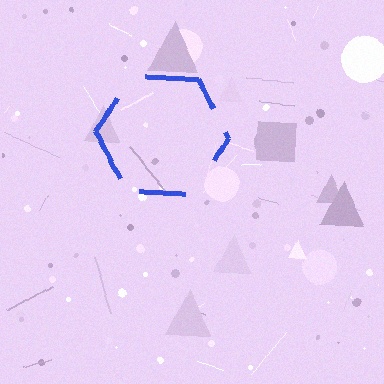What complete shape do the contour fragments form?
The contour fragments form a hexagon.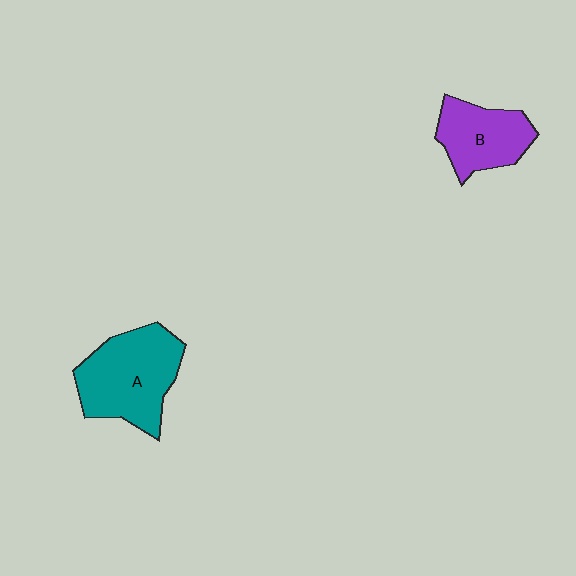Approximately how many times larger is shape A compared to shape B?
Approximately 1.5 times.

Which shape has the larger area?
Shape A (teal).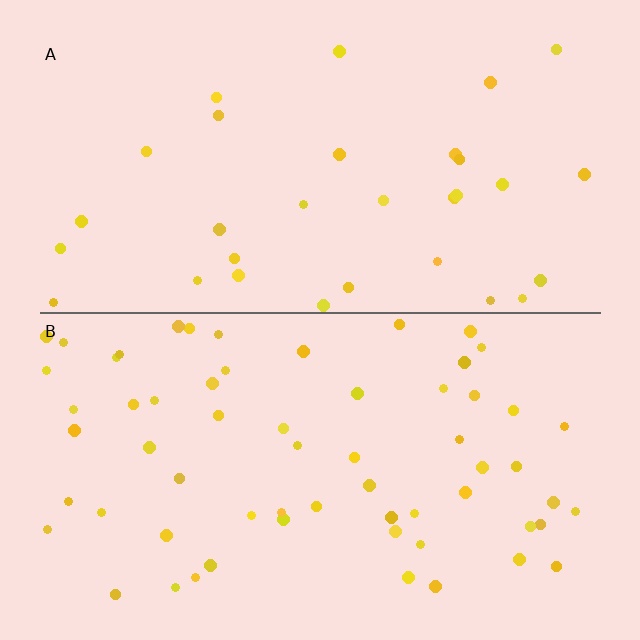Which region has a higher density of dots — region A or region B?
B (the bottom).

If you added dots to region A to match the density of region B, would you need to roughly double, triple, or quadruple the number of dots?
Approximately double.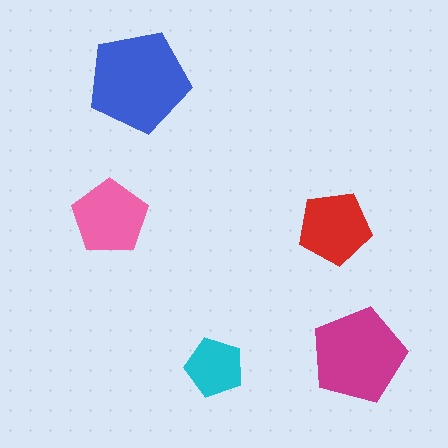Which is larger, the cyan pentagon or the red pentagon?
The red one.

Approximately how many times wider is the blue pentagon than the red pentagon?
About 1.5 times wider.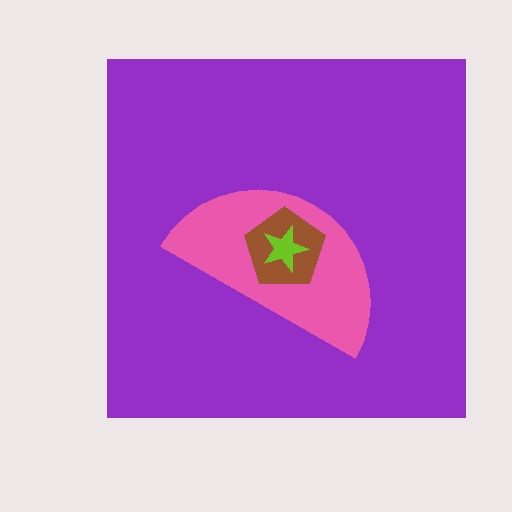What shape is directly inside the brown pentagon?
The lime star.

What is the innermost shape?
The lime star.